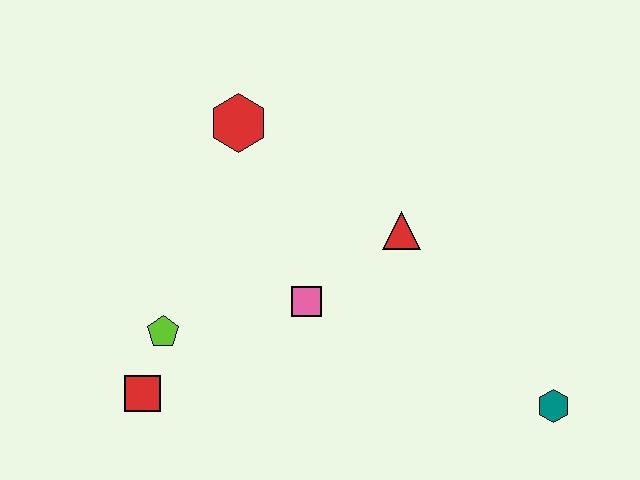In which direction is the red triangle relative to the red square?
The red triangle is to the right of the red square.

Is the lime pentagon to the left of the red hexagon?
Yes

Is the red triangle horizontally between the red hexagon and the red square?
No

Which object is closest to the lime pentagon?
The red square is closest to the lime pentagon.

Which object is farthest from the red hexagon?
The teal hexagon is farthest from the red hexagon.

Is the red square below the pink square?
Yes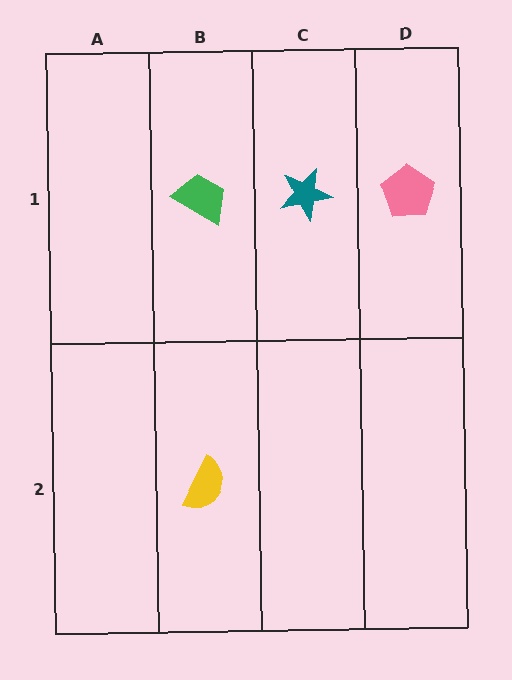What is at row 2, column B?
A yellow semicircle.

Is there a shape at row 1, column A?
No, that cell is empty.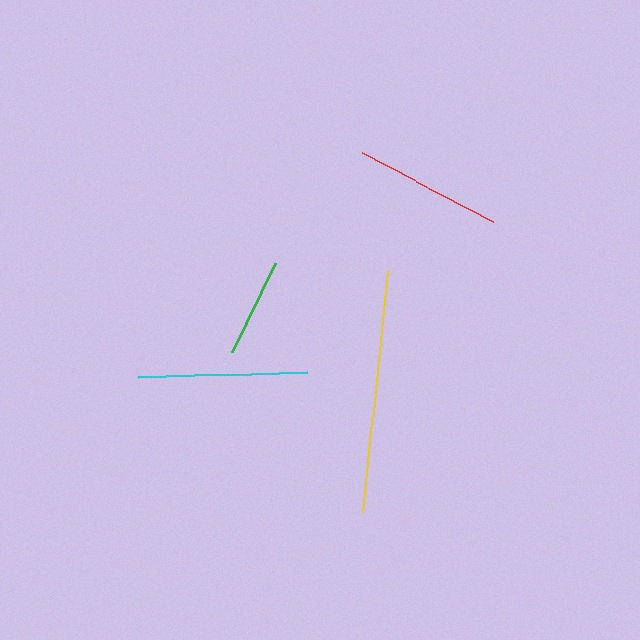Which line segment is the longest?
The yellow line is the longest at approximately 243 pixels.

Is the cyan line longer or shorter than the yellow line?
The yellow line is longer than the cyan line.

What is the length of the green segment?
The green segment is approximately 99 pixels long.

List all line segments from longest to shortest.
From longest to shortest: yellow, cyan, red, green.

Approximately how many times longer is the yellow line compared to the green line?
The yellow line is approximately 2.5 times the length of the green line.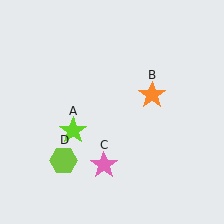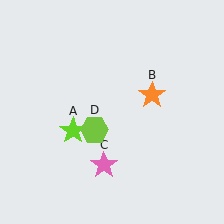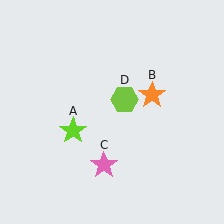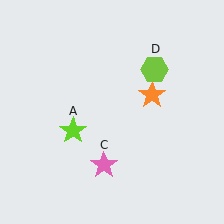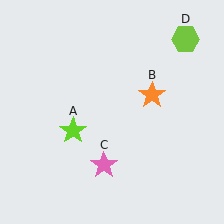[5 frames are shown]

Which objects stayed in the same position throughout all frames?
Lime star (object A) and orange star (object B) and pink star (object C) remained stationary.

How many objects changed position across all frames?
1 object changed position: lime hexagon (object D).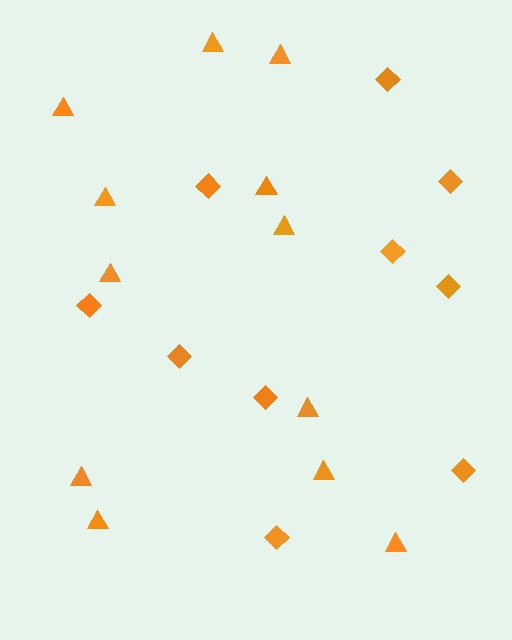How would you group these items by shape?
There are 2 groups: one group of diamonds (10) and one group of triangles (12).